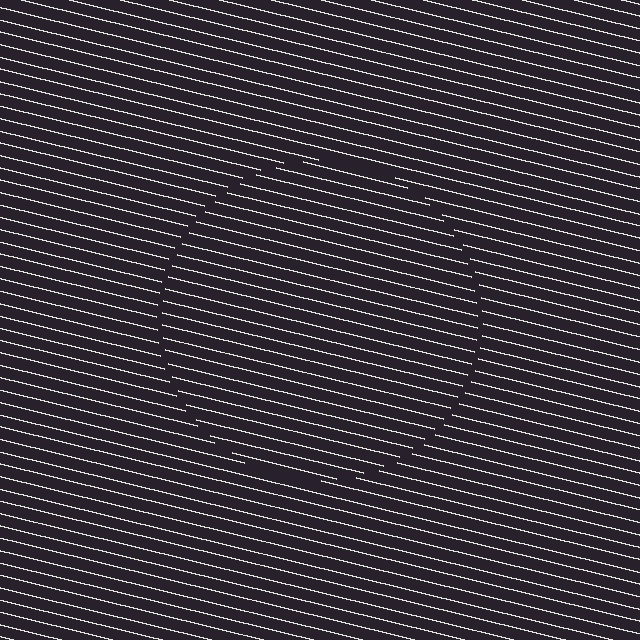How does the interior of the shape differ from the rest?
The interior of the shape contains the same grating, shifted by half a period — the contour is defined by the phase discontinuity where line-ends from the inner and outer gratings abut.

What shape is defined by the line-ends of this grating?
An illusory circle. The interior of the shape contains the same grating, shifted by half a period — the contour is defined by the phase discontinuity where line-ends from the inner and outer gratings abut.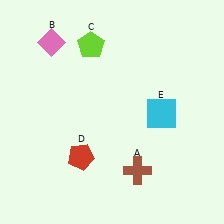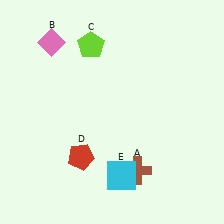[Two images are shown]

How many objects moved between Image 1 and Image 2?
1 object moved between the two images.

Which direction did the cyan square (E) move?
The cyan square (E) moved down.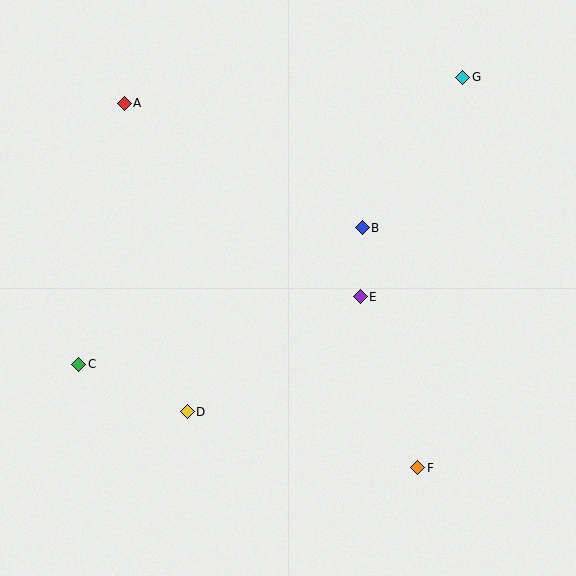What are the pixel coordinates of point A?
Point A is at (124, 103).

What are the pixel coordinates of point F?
Point F is at (418, 468).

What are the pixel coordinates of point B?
Point B is at (362, 228).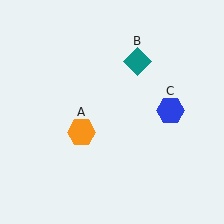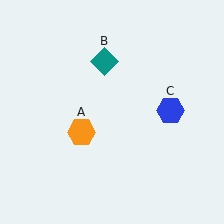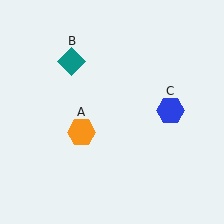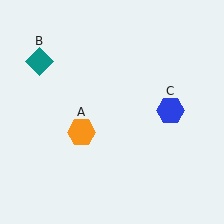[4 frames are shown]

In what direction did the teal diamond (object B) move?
The teal diamond (object B) moved left.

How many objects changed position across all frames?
1 object changed position: teal diamond (object B).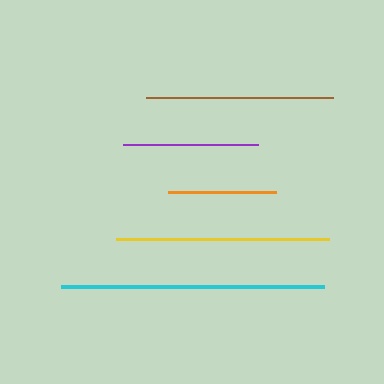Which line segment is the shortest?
The orange line is the shortest at approximately 108 pixels.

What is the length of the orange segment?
The orange segment is approximately 108 pixels long.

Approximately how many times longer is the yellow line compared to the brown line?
The yellow line is approximately 1.1 times the length of the brown line.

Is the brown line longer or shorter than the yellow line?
The yellow line is longer than the brown line.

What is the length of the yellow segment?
The yellow segment is approximately 213 pixels long.